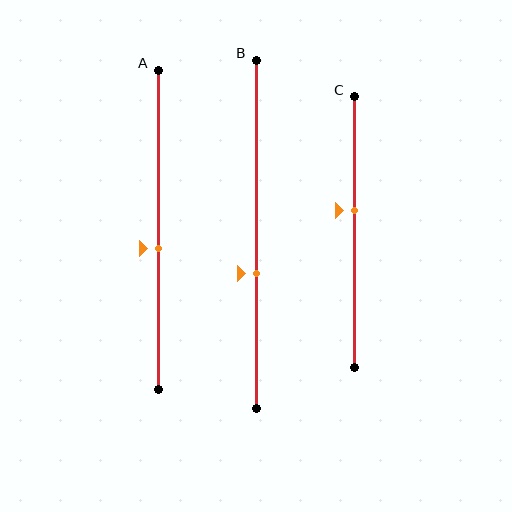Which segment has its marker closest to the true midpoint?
Segment A has its marker closest to the true midpoint.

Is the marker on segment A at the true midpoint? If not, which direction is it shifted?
No, the marker on segment A is shifted downward by about 6% of the segment length.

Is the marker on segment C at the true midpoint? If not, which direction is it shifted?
No, the marker on segment C is shifted upward by about 8% of the segment length.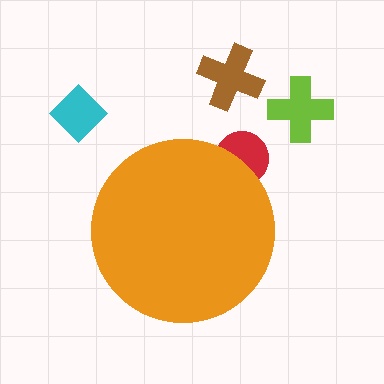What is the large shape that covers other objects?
An orange circle.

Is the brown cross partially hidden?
No, the brown cross is fully visible.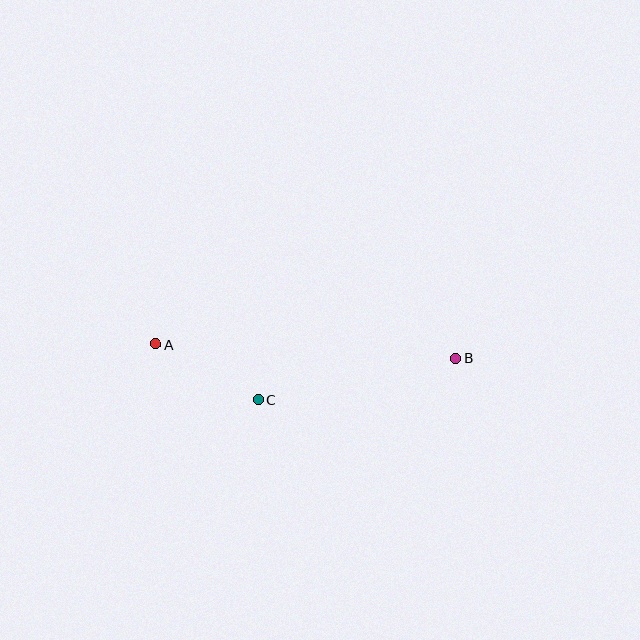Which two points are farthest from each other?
Points A and B are farthest from each other.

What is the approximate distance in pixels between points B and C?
The distance between B and C is approximately 201 pixels.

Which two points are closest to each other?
Points A and C are closest to each other.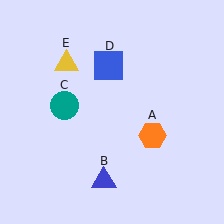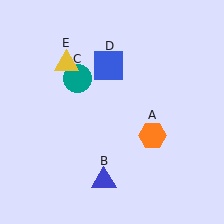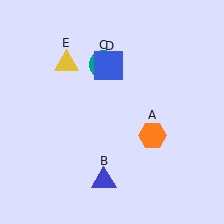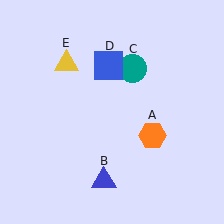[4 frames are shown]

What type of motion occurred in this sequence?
The teal circle (object C) rotated clockwise around the center of the scene.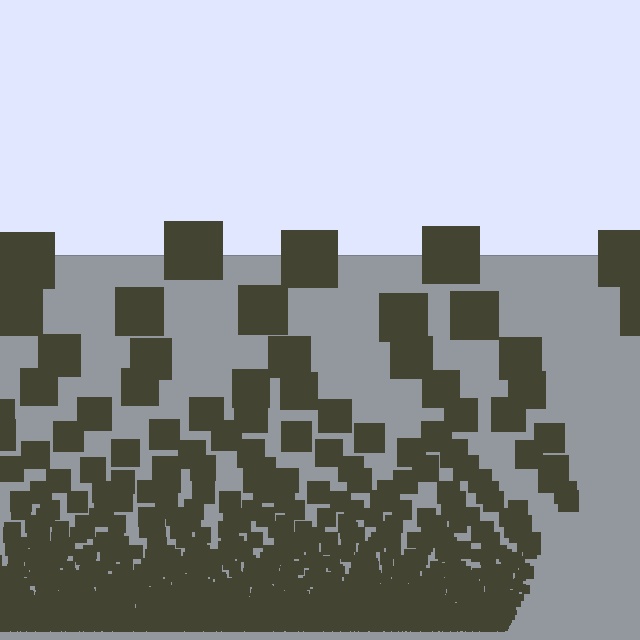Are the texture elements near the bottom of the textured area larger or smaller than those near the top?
Smaller. The gradient is inverted — elements near the bottom are smaller and denser.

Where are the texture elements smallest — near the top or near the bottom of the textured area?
Near the bottom.